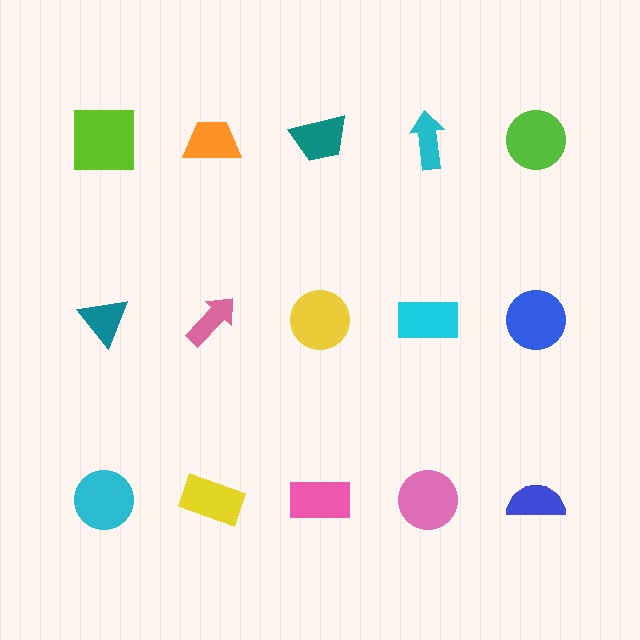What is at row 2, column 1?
A teal triangle.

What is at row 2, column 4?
A cyan rectangle.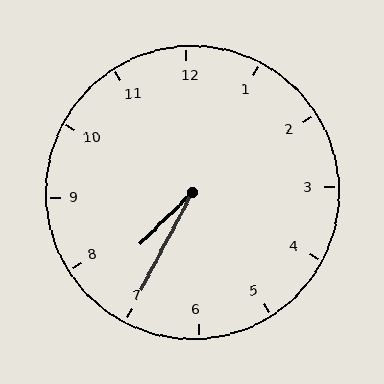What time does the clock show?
7:35.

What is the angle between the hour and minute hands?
Approximately 18 degrees.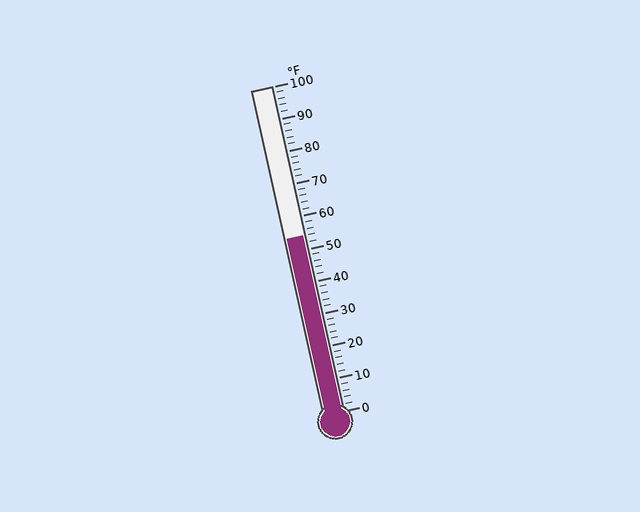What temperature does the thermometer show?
The thermometer shows approximately 54°F.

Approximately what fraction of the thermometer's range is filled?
The thermometer is filled to approximately 55% of its range.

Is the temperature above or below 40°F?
The temperature is above 40°F.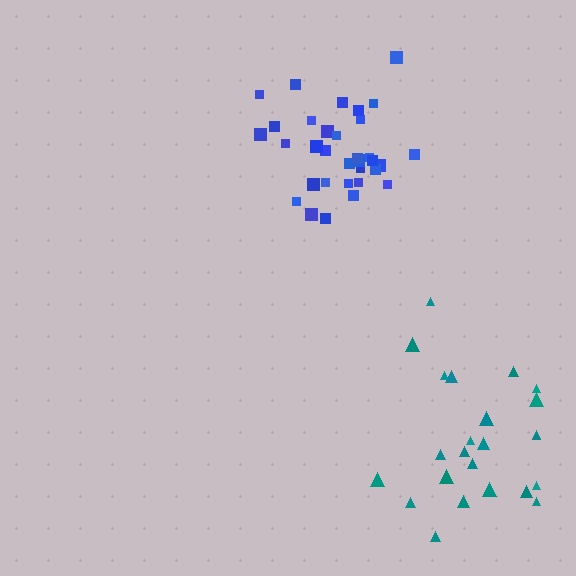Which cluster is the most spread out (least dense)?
Teal.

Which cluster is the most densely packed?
Blue.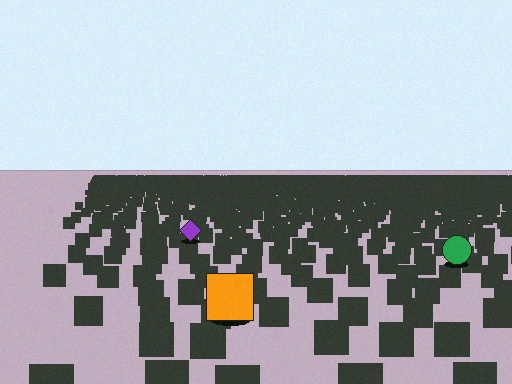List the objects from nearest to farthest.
From nearest to farthest: the orange square, the green circle, the purple diamond.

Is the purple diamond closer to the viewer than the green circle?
No. The green circle is closer — you can tell from the texture gradient: the ground texture is coarser near it.